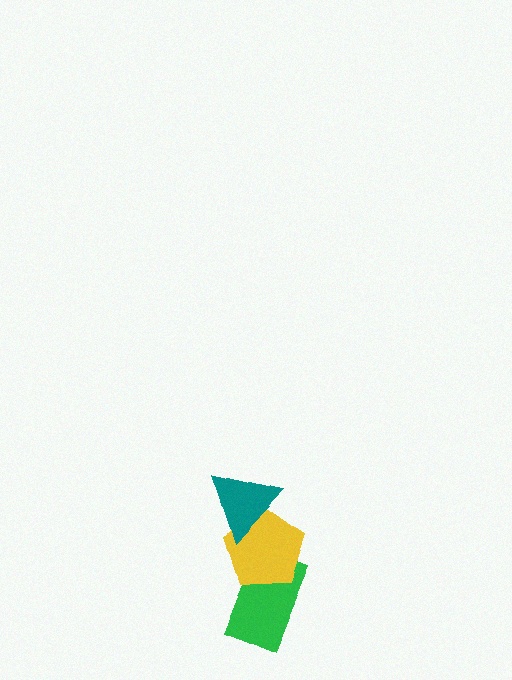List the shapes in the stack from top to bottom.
From top to bottom: the teal triangle, the yellow pentagon, the green rectangle.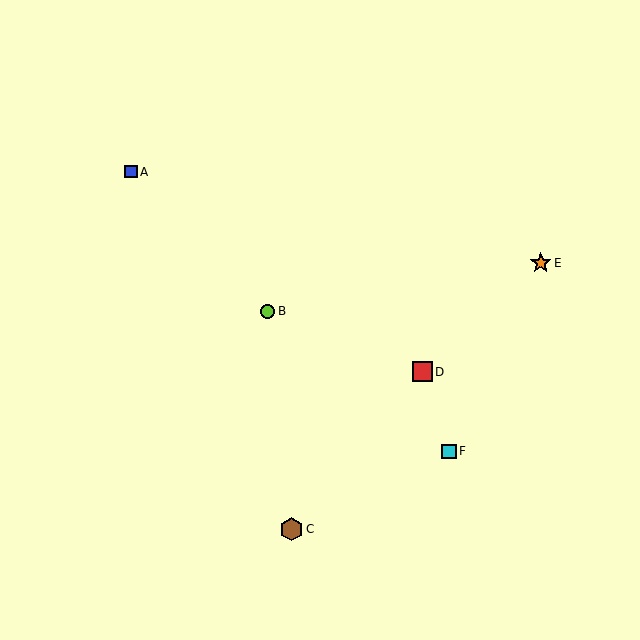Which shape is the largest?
The brown hexagon (labeled C) is the largest.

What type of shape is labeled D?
Shape D is a red square.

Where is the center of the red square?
The center of the red square is at (422, 372).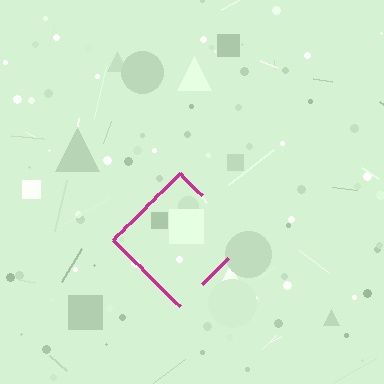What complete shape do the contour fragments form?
The contour fragments form a diamond.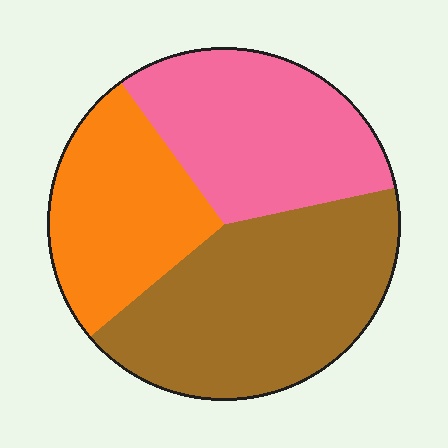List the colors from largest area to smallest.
From largest to smallest: brown, pink, orange.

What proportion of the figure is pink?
Pink covers about 30% of the figure.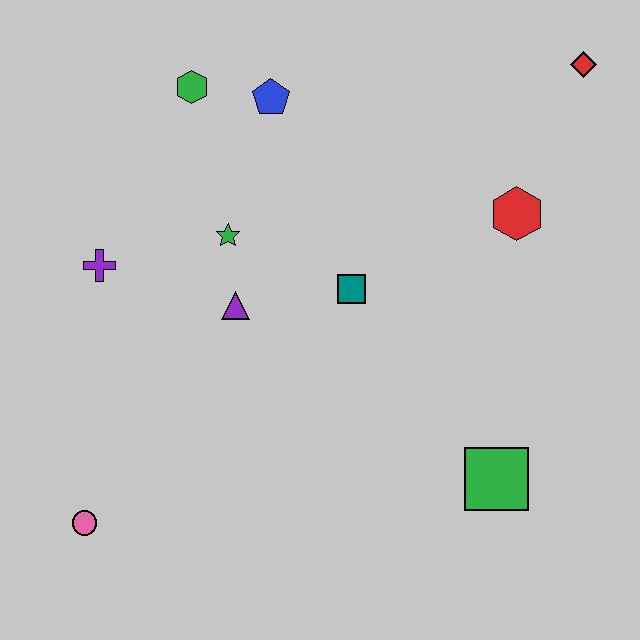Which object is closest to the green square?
The teal square is closest to the green square.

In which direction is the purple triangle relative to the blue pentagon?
The purple triangle is below the blue pentagon.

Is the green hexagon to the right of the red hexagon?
No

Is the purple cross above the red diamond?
No